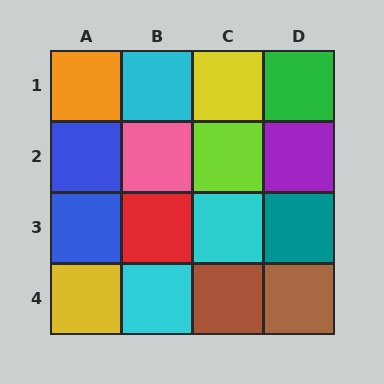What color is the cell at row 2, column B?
Pink.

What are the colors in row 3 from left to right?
Blue, red, cyan, teal.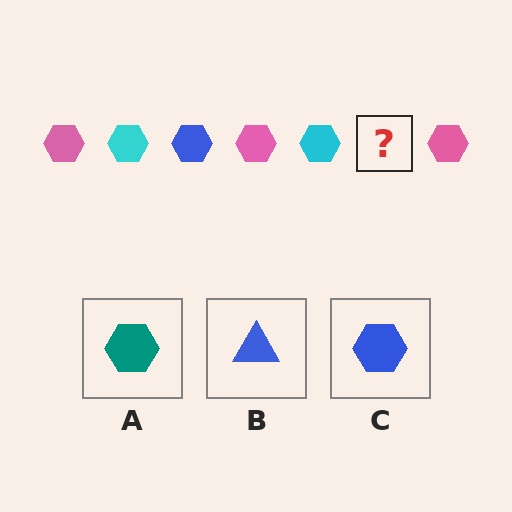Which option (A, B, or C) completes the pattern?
C.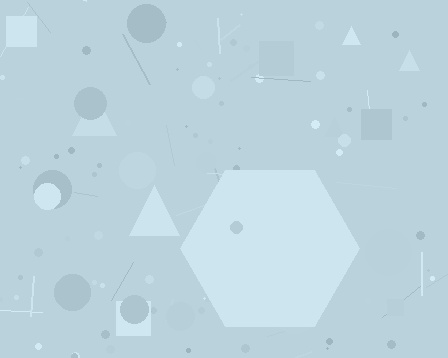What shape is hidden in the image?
A hexagon is hidden in the image.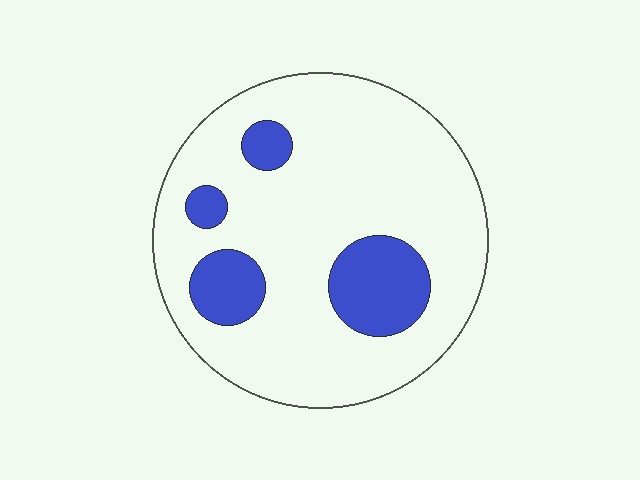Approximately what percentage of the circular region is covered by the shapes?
Approximately 20%.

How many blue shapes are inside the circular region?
4.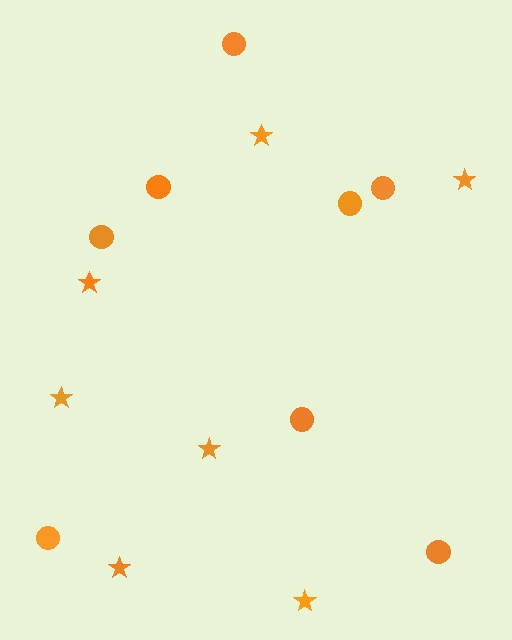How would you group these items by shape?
There are 2 groups: one group of circles (8) and one group of stars (7).